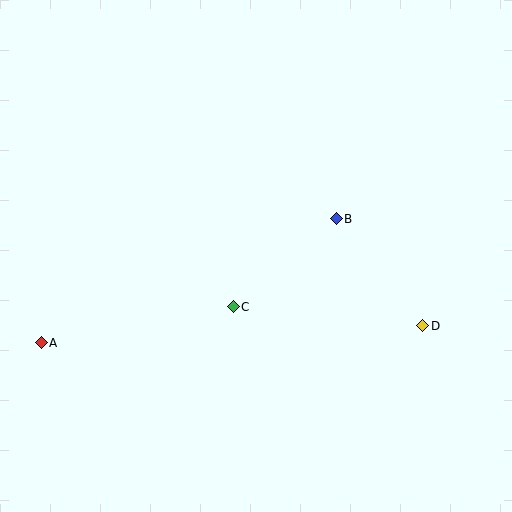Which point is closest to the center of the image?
Point C at (233, 307) is closest to the center.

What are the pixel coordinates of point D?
Point D is at (423, 326).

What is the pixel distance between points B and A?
The distance between B and A is 320 pixels.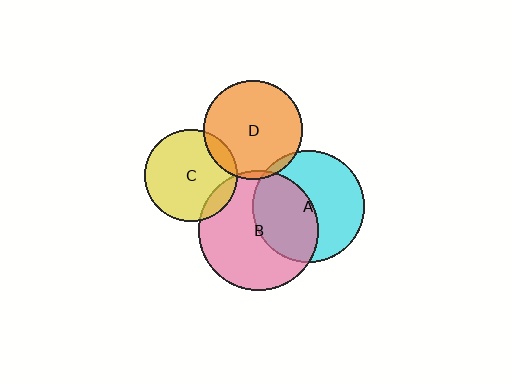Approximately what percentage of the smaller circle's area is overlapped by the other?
Approximately 5%.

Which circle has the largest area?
Circle B (pink).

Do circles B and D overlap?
Yes.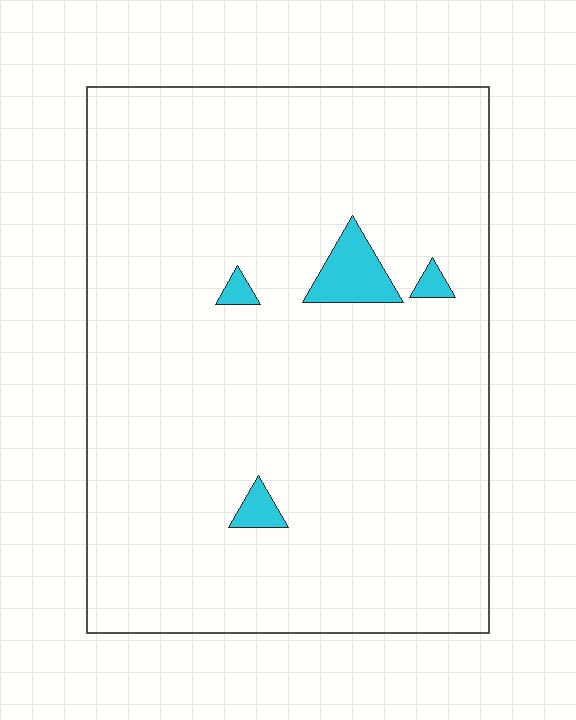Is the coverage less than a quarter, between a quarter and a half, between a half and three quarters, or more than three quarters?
Less than a quarter.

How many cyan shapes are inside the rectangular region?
4.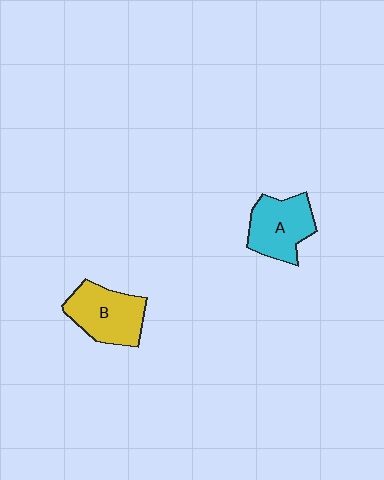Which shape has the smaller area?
Shape A (cyan).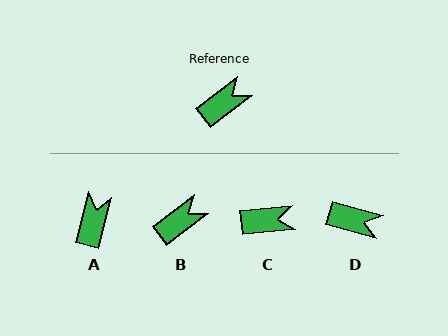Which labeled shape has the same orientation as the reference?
B.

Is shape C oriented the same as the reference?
No, it is off by about 32 degrees.